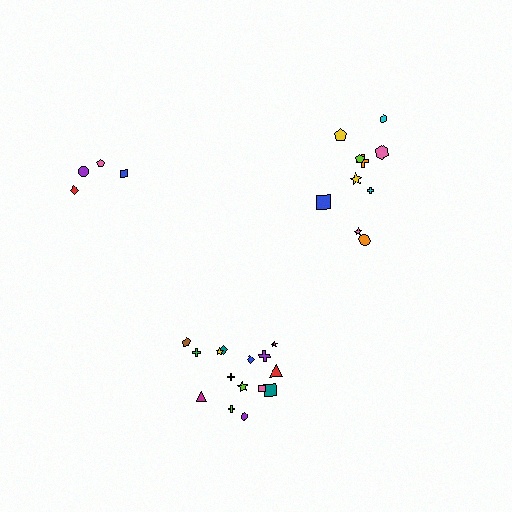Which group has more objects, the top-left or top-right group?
The top-right group.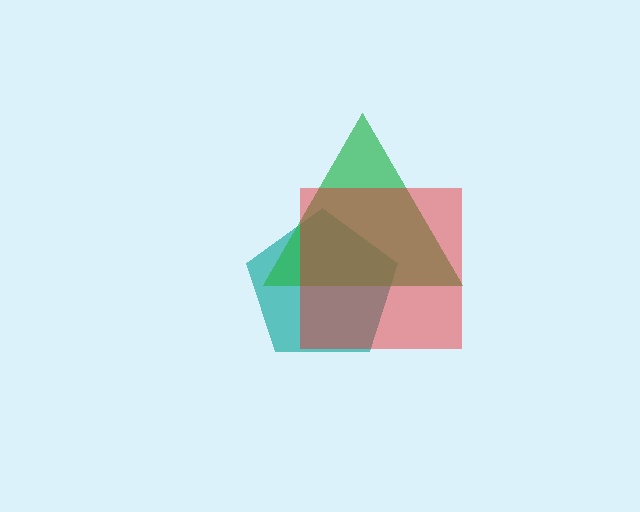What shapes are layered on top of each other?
The layered shapes are: a teal pentagon, a green triangle, a red square.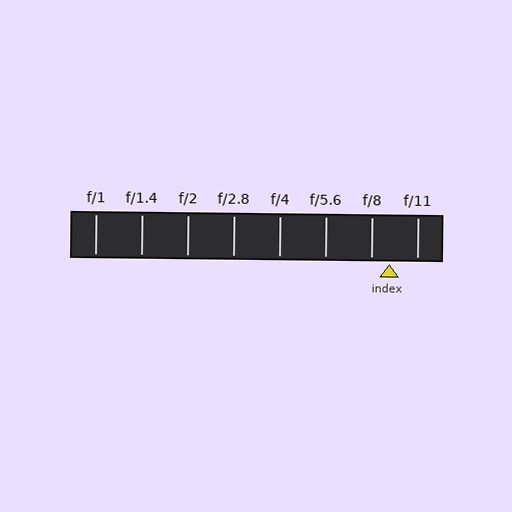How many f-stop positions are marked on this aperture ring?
There are 8 f-stop positions marked.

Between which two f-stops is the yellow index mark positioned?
The index mark is between f/8 and f/11.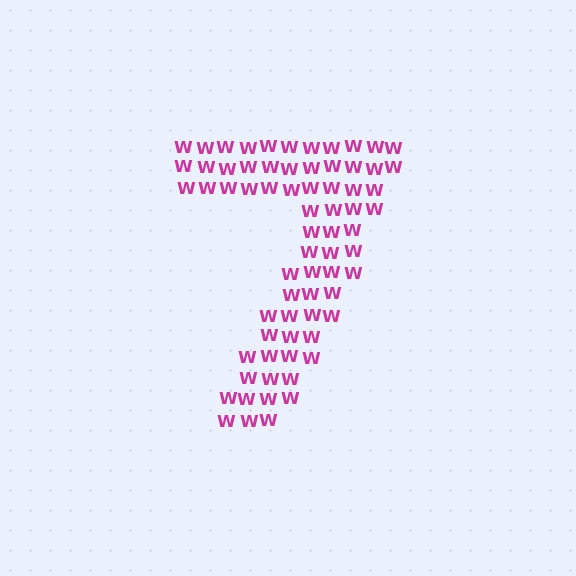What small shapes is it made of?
It is made of small letter W's.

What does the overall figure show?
The overall figure shows the digit 7.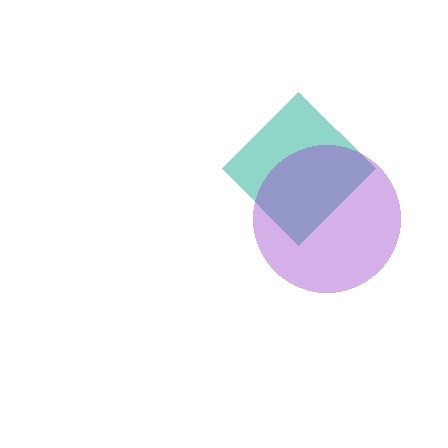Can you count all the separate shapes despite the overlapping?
Yes, there are 2 separate shapes.